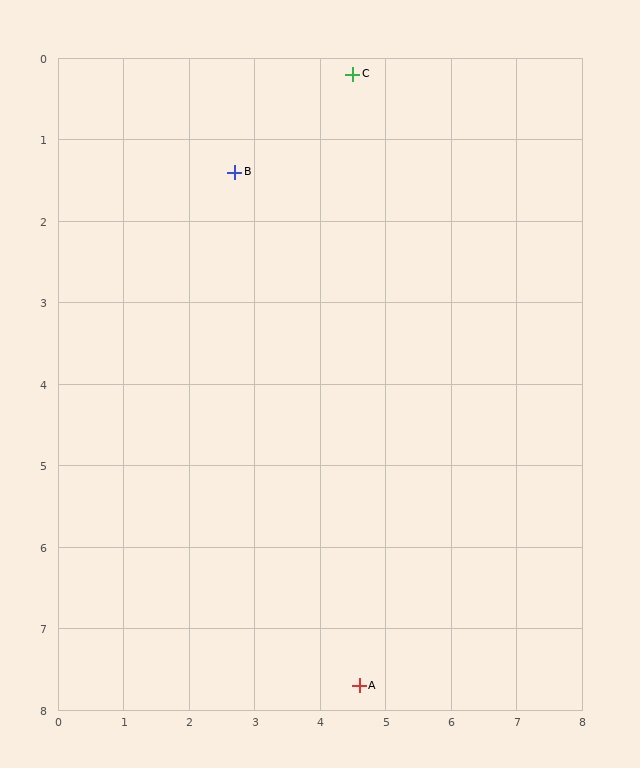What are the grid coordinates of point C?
Point C is at approximately (4.5, 0.2).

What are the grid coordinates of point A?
Point A is at approximately (4.6, 7.7).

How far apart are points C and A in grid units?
Points C and A are about 7.5 grid units apart.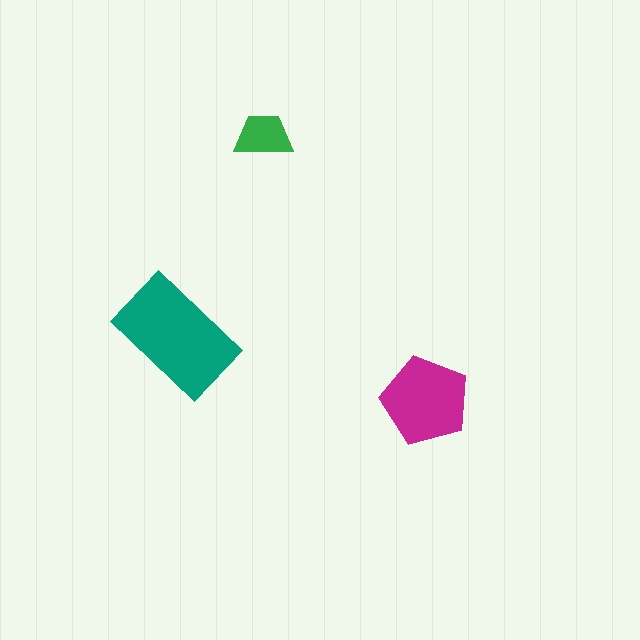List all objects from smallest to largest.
The green trapezoid, the magenta pentagon, the teal rectangle.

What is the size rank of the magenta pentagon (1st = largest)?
2nd.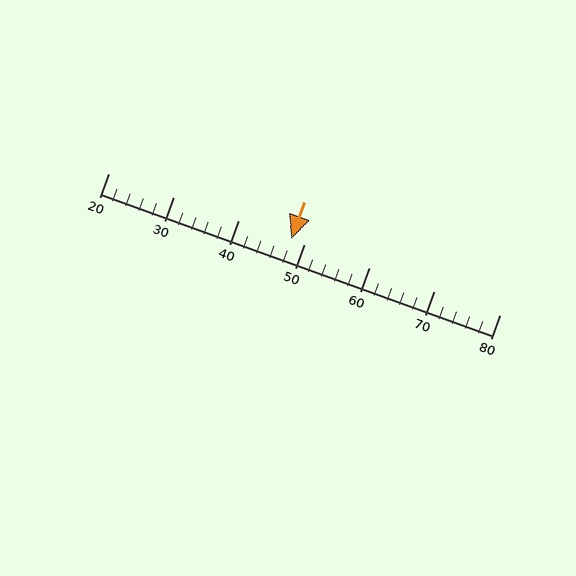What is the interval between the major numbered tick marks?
The major tick marks are spaced 10 units apart.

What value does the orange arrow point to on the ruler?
The orange arrow points to approximately 48.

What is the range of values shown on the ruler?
The ruler shows values from 20 to 80.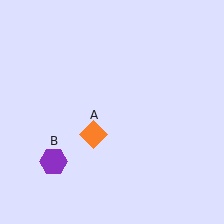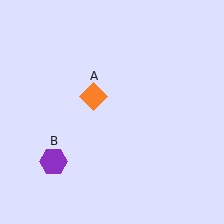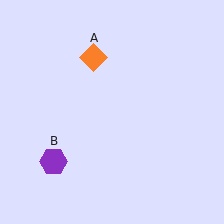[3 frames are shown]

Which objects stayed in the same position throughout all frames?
Purple hexagon (object B) remained stationary.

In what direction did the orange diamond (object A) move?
The orange diamond (object A) moved up.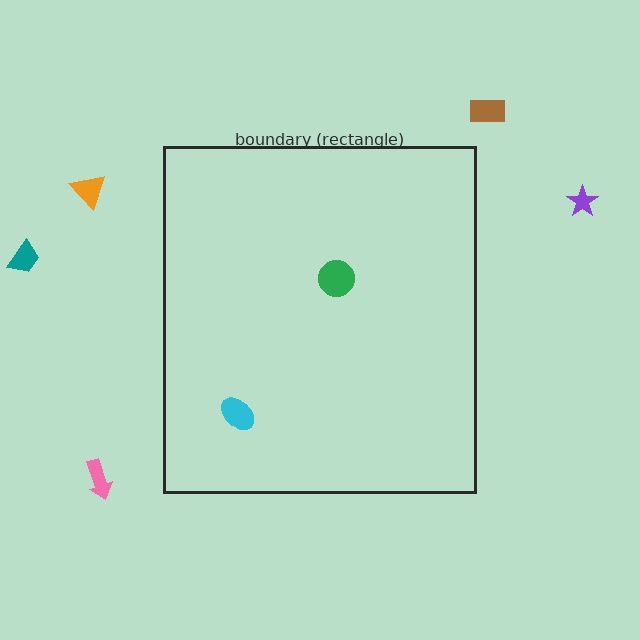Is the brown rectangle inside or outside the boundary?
Outside.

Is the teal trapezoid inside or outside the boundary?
Outside.